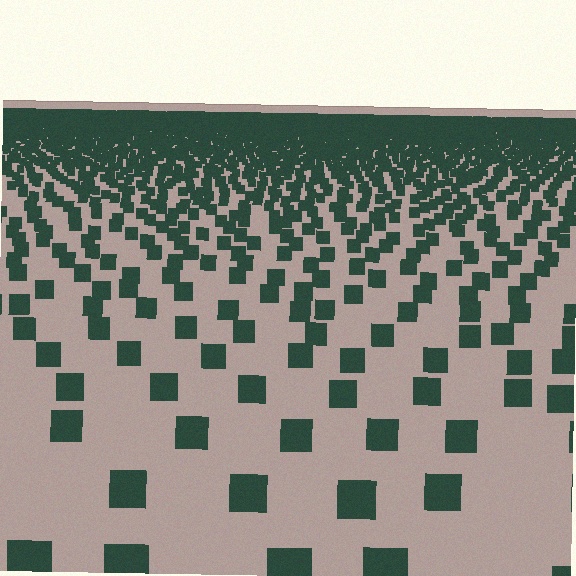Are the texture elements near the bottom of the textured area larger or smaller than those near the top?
Larger. Near the bottom, elements are closer to the viewer and appear at a bigger on-screen size.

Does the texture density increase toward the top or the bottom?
Density increases toward the top.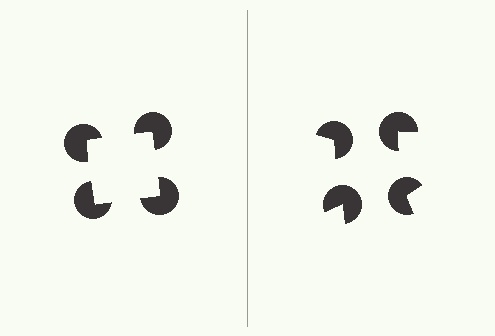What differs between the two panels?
The pac-man discs are positioned identically on both sides; only the wedge orientations differ. On the left they align to a square; on the right they are misaligned.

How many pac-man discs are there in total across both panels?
8 — 4 on each side.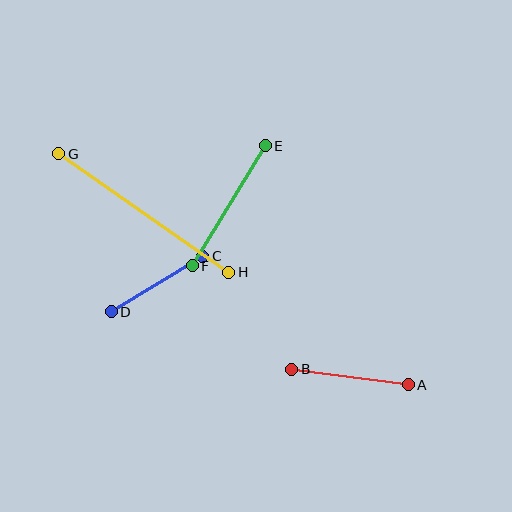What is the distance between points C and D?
The distance is approximately 107 pixels.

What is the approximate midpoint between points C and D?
The midpoint is at approximately (157, 284) pixels.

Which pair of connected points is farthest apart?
Points G and H are farthest apart.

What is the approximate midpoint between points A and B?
The midpoint is at approximately (350, 377) pixels.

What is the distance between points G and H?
The distance is approximately 207 pixels.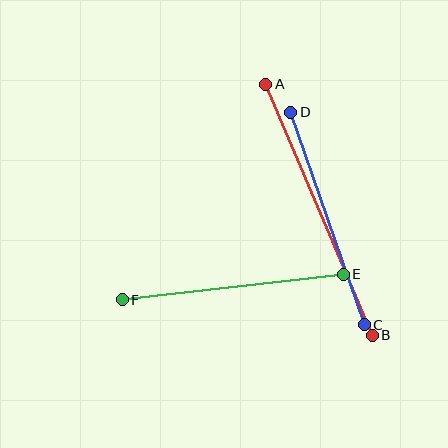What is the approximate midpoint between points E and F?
The midpoint is at approximately (233, 287) pixels.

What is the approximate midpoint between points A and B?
The midpoint is at approximately (319, 210) pixels.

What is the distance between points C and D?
The distance is approximately 225 pixels.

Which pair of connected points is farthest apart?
Points A and B are farthest apart.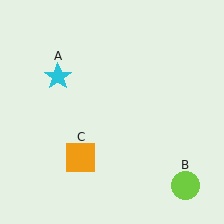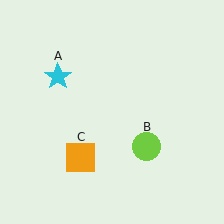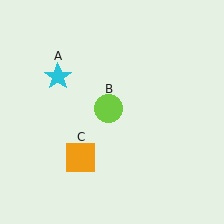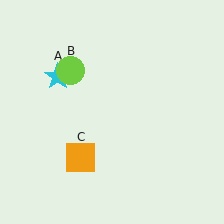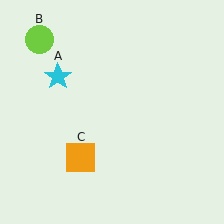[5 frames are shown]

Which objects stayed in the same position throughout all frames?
Cyan star (object A) and orange square (object C) remained stationary.